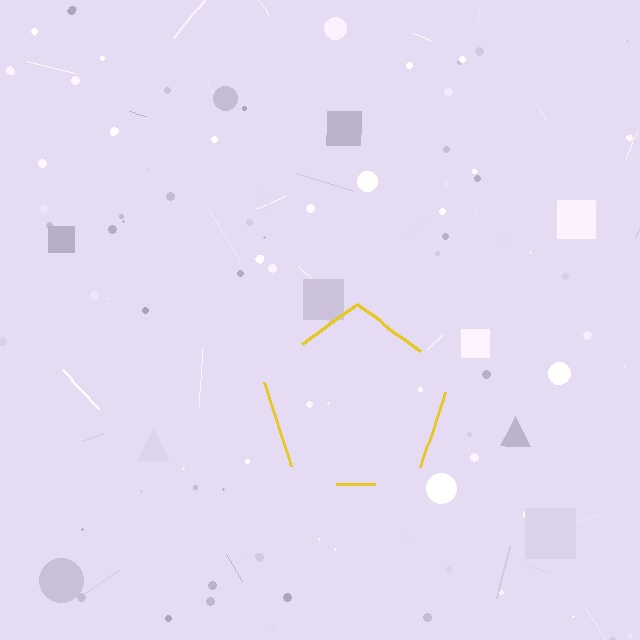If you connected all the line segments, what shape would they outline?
They would outline a pentagon.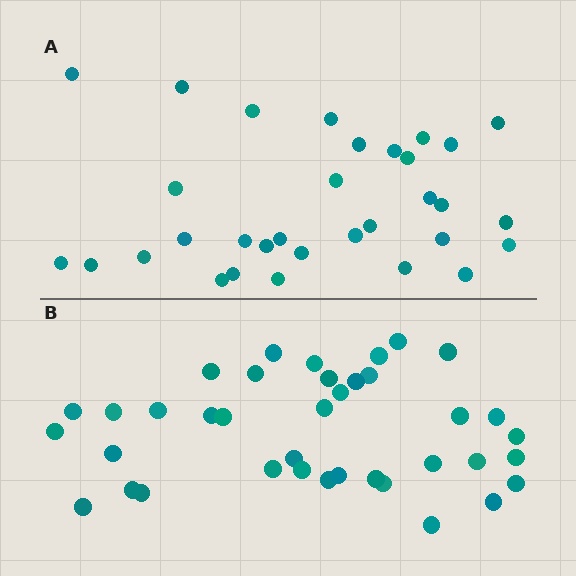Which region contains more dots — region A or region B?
Region B (the bottom region) has more dots.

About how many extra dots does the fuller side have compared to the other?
Region B has about 6 more dots than region A.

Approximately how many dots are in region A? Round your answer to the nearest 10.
About 30 dots. (The exact count is 32, which rounds to 30.)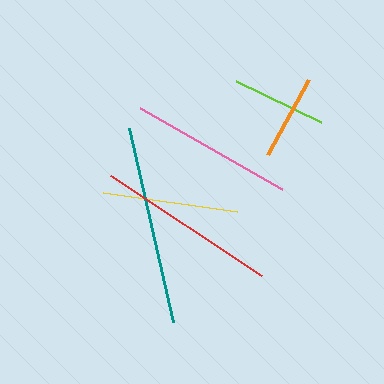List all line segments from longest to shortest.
From longest to shortest: teal, red, pink, yellow, lime, orange.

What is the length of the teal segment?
The teal segment is approximately 199 pixels long.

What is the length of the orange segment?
The orange segment is approximately 86 pixels long.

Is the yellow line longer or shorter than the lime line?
The yellow line is longer than the lime line.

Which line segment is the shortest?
The orange line is the shortest at approximately 86 pixels.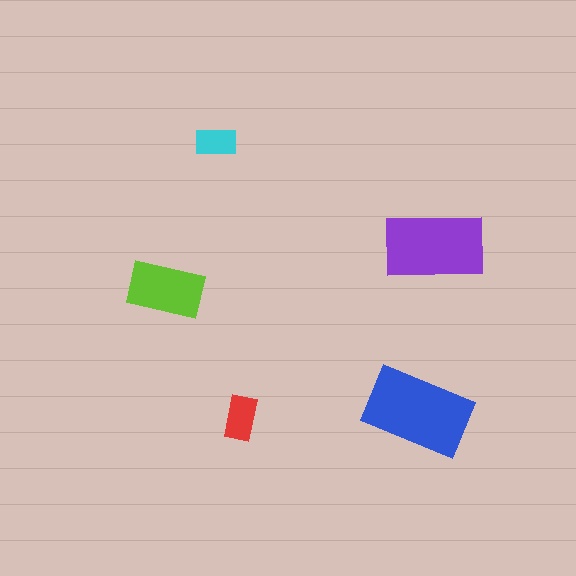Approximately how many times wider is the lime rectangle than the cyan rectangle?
About 2 times wider.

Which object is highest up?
The cyan rectangle is topmost.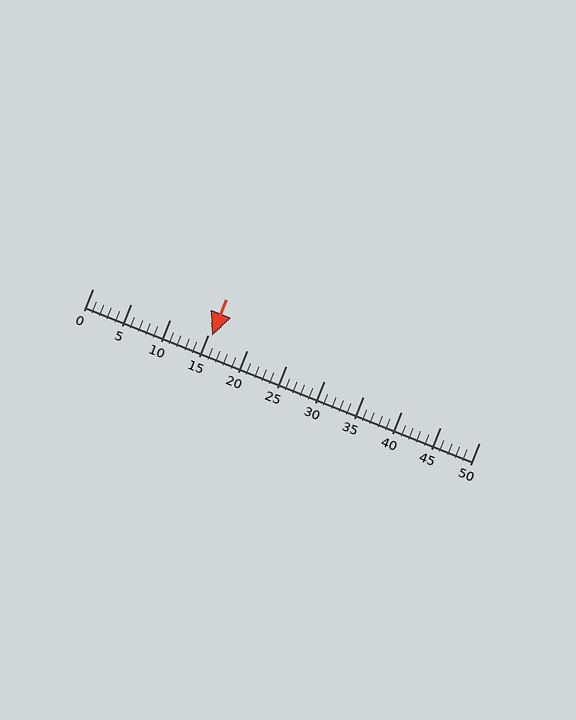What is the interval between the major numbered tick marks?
The major tick marks are spaced 5 units apart.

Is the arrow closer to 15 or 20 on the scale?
The arrow is closer to 15.